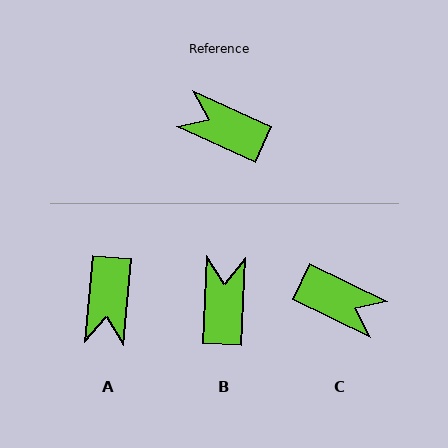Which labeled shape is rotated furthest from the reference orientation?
C, about 179 degrees away.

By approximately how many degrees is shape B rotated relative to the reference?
Approximately 68 degrees clockwise.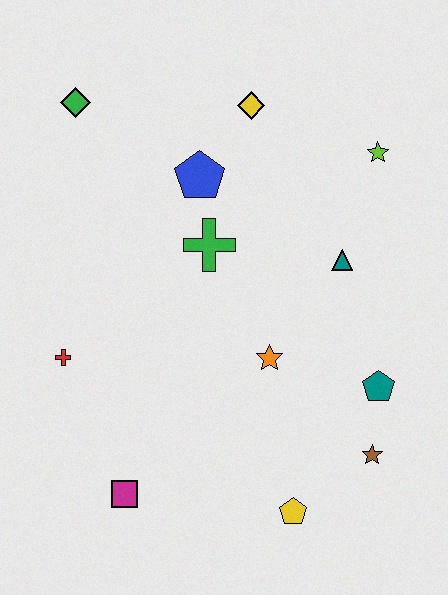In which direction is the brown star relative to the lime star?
The brown star is below the lime star.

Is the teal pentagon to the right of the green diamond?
Yes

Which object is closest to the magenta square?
The red cross is closest to the magenta square.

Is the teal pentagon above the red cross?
No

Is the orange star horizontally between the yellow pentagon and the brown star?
No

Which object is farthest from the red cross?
The lime star is farthest from the red cross.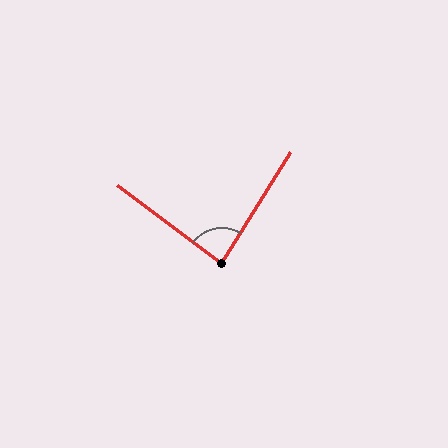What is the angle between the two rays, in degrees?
Approximately 85 degrees.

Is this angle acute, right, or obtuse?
It is acute.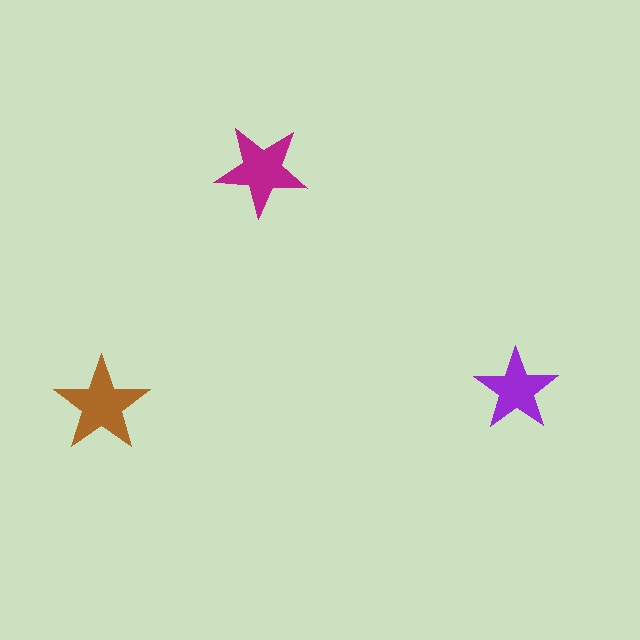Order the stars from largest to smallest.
the brown one, the magenta one, the purple one.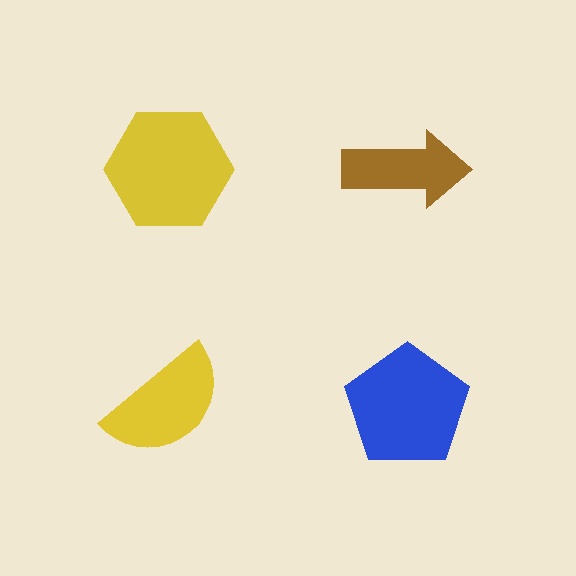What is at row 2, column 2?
A blue pentagon.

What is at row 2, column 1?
A yellow semicircle.